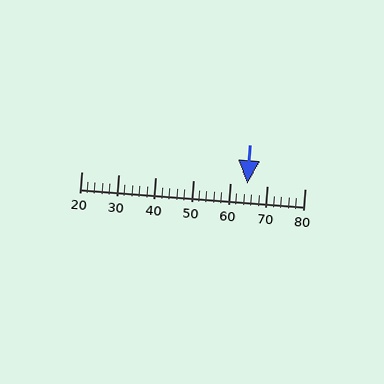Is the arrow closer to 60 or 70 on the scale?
The arrow is closer to 60.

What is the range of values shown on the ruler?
The ruler shows values from 20 to 80.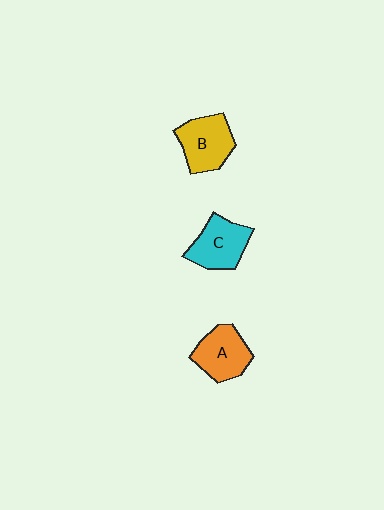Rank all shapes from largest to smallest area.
From largest to smallest: B (yellow), C (cyan), A (orange).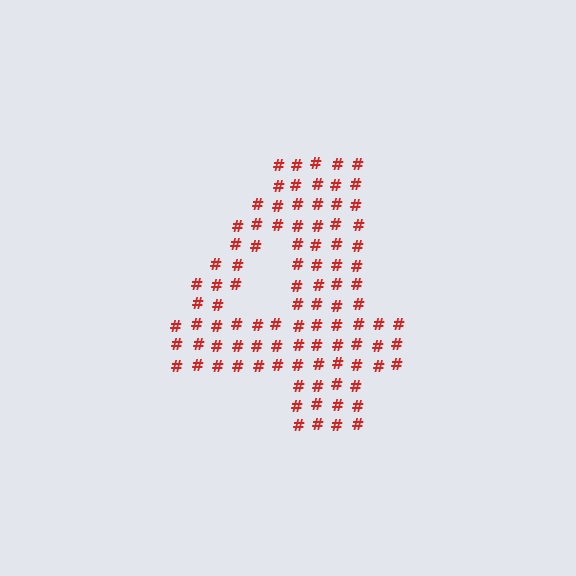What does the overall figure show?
The overall figure shows the digit 4.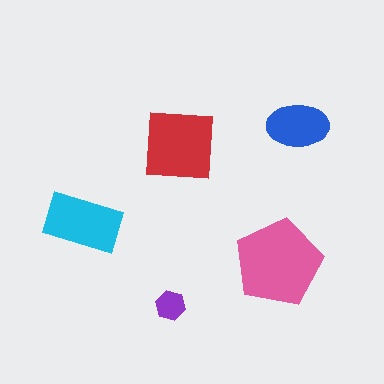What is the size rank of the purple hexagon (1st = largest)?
5th.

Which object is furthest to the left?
The cyan rectangle is leftmost.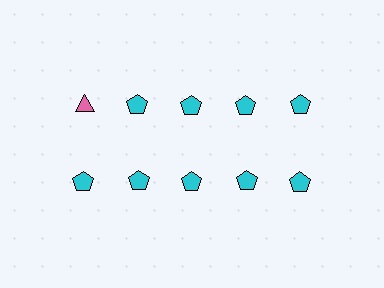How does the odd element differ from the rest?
It differs in both color (pink instead of cyan) and shape (triangle instead of pentagon).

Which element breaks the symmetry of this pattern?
The pink triangle in the top row, leftmost column breaks the symmetry. All other shapes are cyan pentagons.